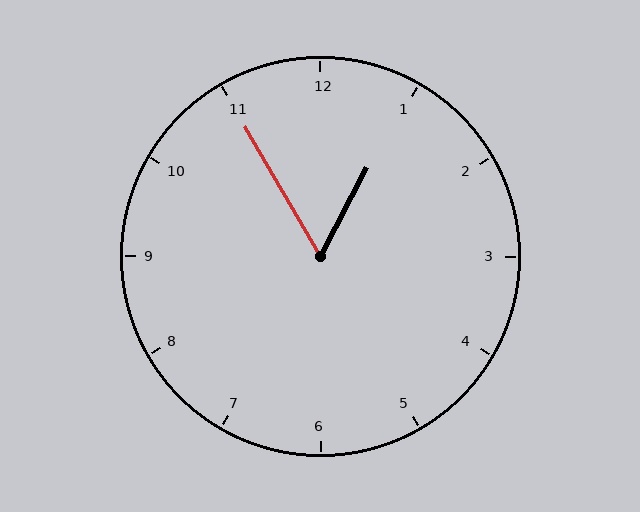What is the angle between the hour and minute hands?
Approximately 58 degrees.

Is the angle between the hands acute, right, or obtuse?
It is acute.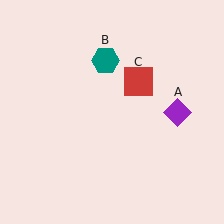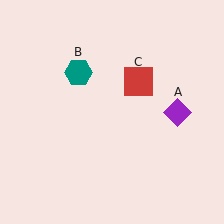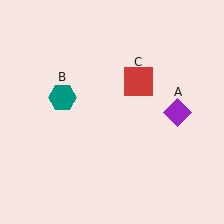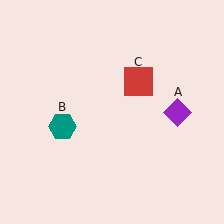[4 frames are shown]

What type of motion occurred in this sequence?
The teal hexagon (object B) rotated counterclockwise around the center of the scene.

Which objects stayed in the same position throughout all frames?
Purple diamond (object A) and red square (object C) remained stationary.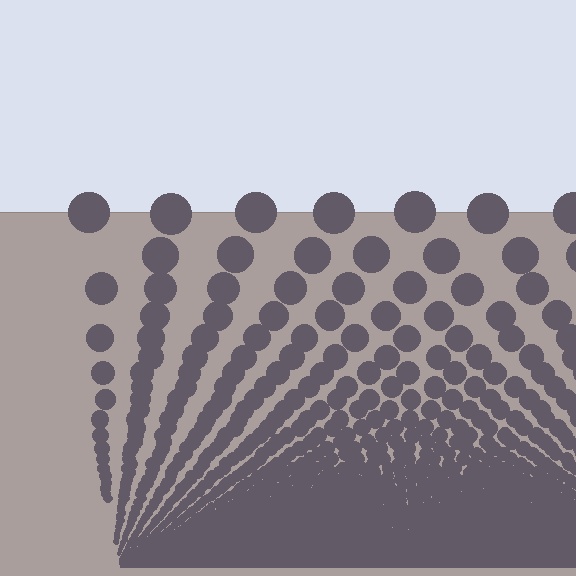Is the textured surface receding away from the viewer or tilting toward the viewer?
The surface appears to tilt toward the viewer. Texture elements get larger and sparser toward the top.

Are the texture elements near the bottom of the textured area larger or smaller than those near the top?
Smaller. The gradient is inverted — elements near the bottom are smaller and denser.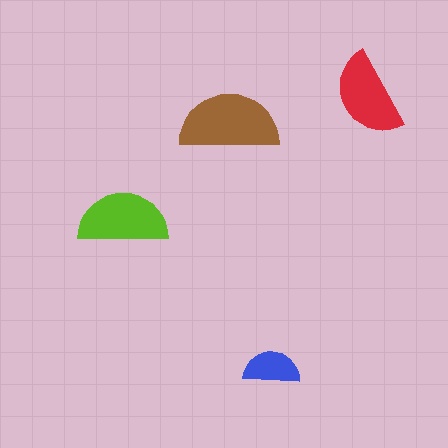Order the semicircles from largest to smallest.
the brown one, the lime one, the red one, the blue one.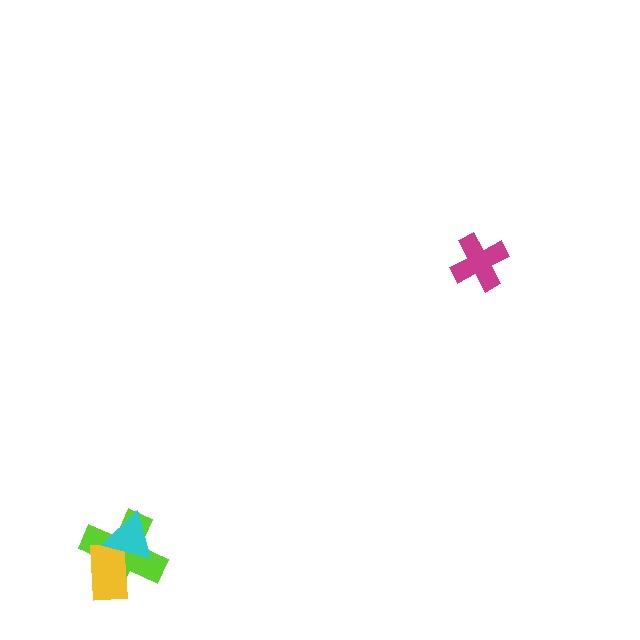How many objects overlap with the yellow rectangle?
2 objects overlap with the yellow rectangle.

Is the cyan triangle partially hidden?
No, no other shape covers it.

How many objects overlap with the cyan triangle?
2 objects overlap with the cyan triangle.